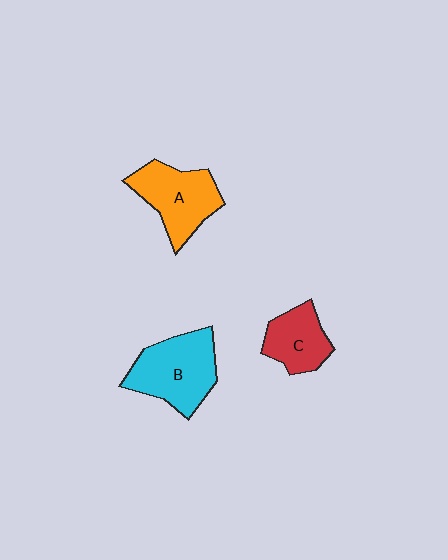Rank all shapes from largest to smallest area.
From largest to smallest: B (cyan), A (orange), C (red).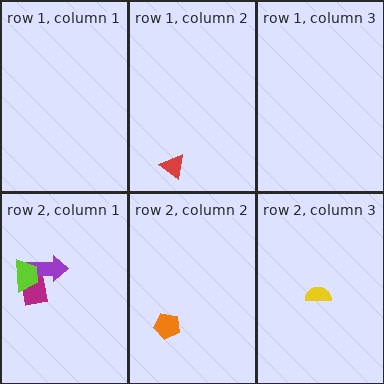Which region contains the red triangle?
The row 1, column 2 region.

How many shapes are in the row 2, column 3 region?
1.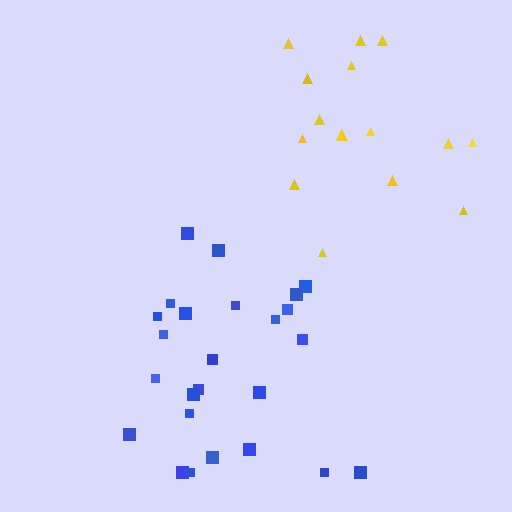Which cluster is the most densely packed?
Blue.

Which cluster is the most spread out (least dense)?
Yellow.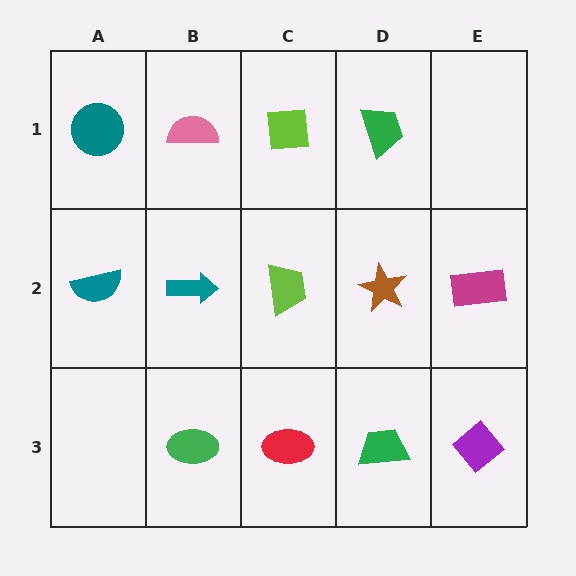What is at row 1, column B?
A pink semicircle.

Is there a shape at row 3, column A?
No, that cell is empty.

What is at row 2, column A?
A teal semicircle.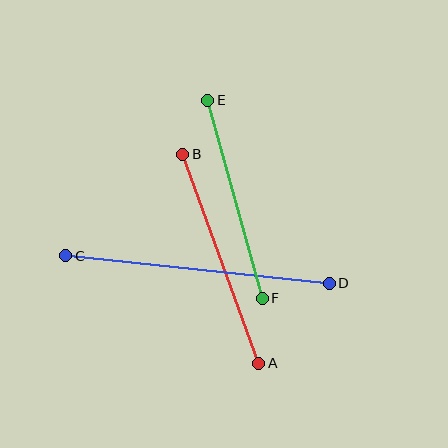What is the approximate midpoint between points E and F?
The midpoint is at approximately (235, 199) pixels.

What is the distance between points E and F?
The distance is approximately 205 pixels.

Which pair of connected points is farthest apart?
Points C and D are farthest apart.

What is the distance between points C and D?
The distance is approximately 265 pixels.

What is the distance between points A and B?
The distance is approximately 223 pixels.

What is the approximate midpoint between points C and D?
The midpoint is at approximately (198, 269) pixels.